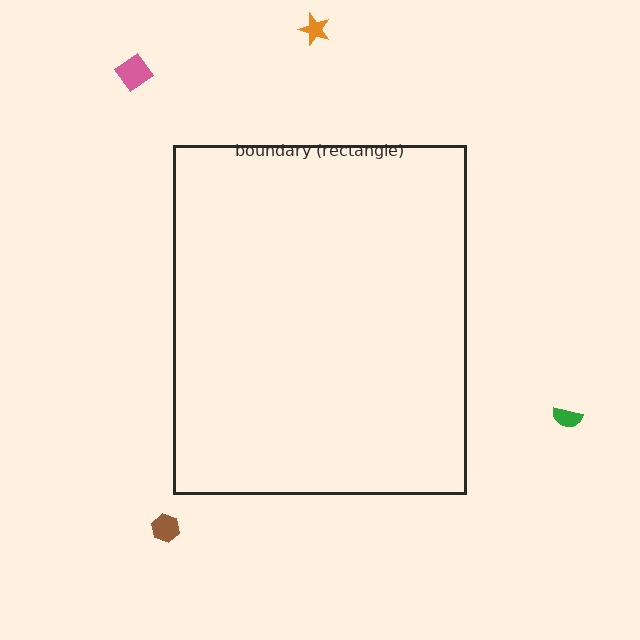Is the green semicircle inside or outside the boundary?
Outside.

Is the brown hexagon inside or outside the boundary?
Outside.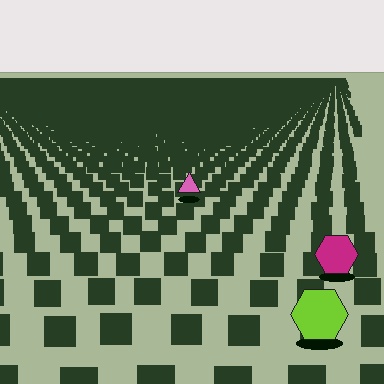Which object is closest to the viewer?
The lime hexagon is closest. The texture marks near it are larger and more spread out.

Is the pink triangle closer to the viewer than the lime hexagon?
No. The lime hexagon is closer — you can tell from the texture gradient: the ground texture is coarser near it.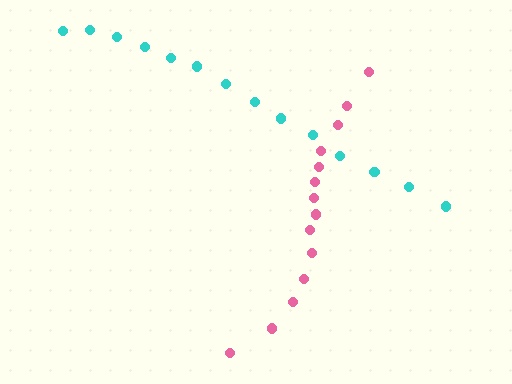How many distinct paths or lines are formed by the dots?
There are 2 distinct paths.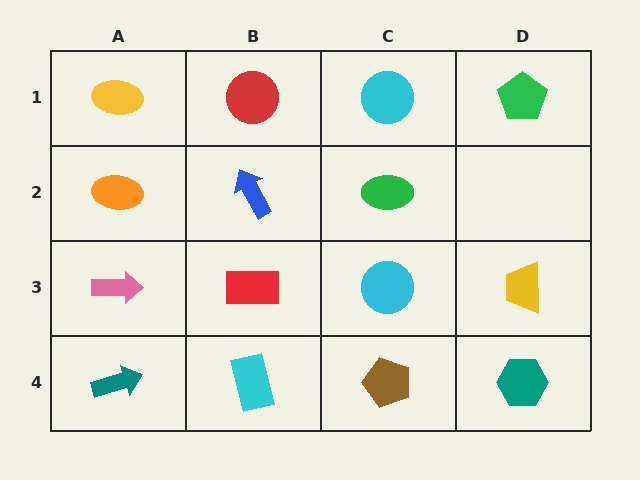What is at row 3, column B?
A red rectangle.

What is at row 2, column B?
A blue arrow.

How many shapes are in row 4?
4 shapes.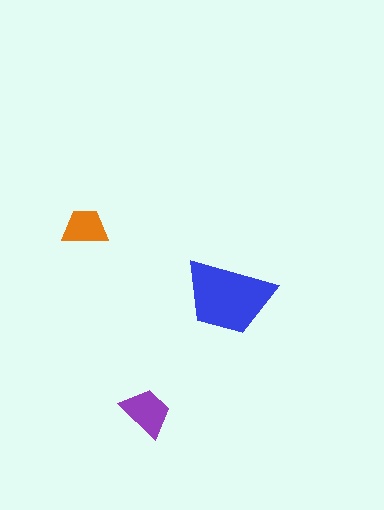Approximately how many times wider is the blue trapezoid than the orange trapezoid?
About 2 times wider.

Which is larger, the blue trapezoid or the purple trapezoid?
The blue one.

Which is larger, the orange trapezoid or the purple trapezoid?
The purple one.